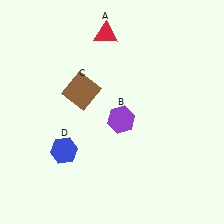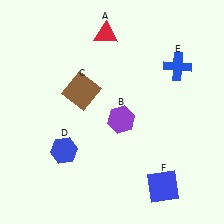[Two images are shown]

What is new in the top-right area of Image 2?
A blue cross (E) was added in the top-right area of Image 2.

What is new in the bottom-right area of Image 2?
A blue square (F) was added in the bottom-right area of Image 2.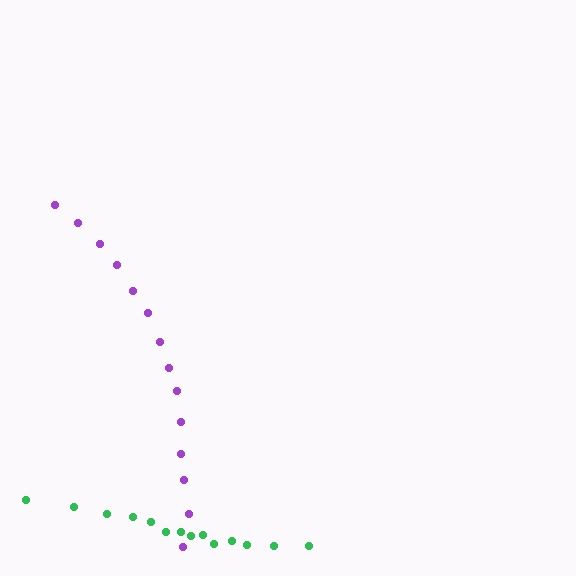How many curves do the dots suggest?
There are 2 distinct paths.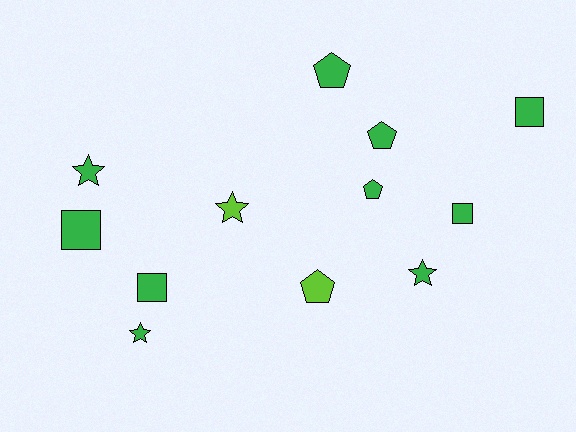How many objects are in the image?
There are 12 objects.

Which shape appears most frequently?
Star, with 4 objects.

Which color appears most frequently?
Green, with 10 objects.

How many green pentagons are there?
There are 3 green pentagons.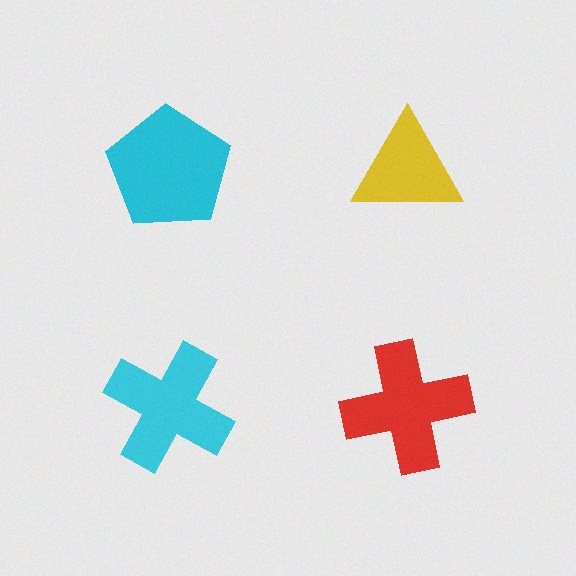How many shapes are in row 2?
2 shapes.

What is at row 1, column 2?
A yellow triangle.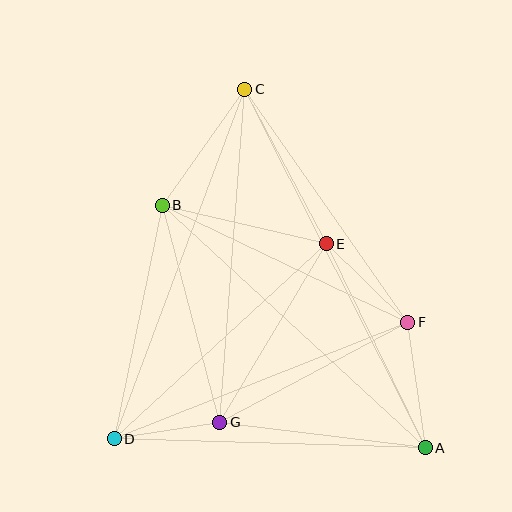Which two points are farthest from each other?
Points A and C are farthest from each other.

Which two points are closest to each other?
Points D and G are closest to each other.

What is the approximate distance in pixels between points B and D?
The distance between B and D is approximately 238 pixels.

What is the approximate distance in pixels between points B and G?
The distance between B and G is approximately 225 pixels.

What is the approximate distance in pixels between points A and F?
The distance between A and F is approximately 127 pixels.